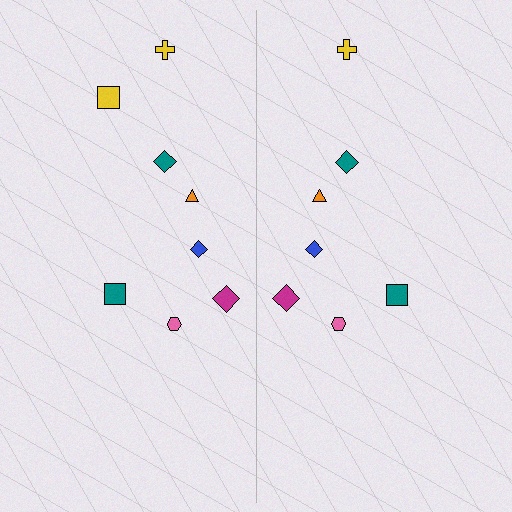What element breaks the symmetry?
A yellow square is missing from the right side.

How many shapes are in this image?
There are 15 shapes in this image.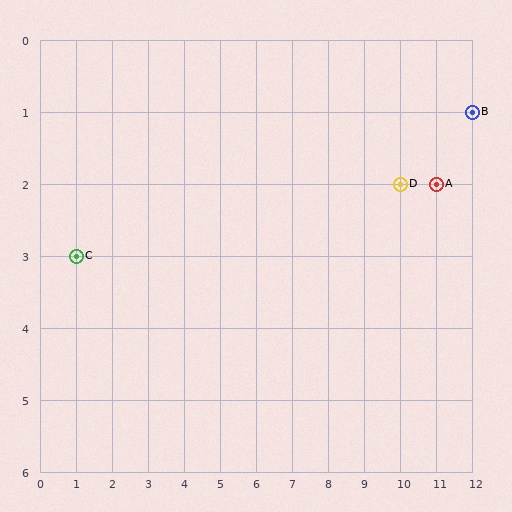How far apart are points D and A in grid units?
Points D and A are 1 column apart.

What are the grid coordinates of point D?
Point D is at grid coordinates (10, 2).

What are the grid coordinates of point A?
Point A is at grid coordinates (11, 2).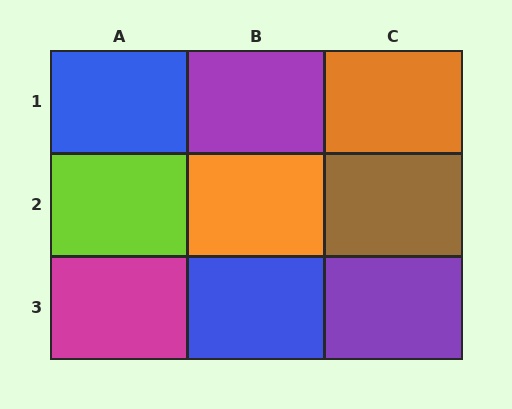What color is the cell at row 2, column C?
Brown.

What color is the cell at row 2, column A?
Lime.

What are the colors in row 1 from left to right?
Blue, purple, orange.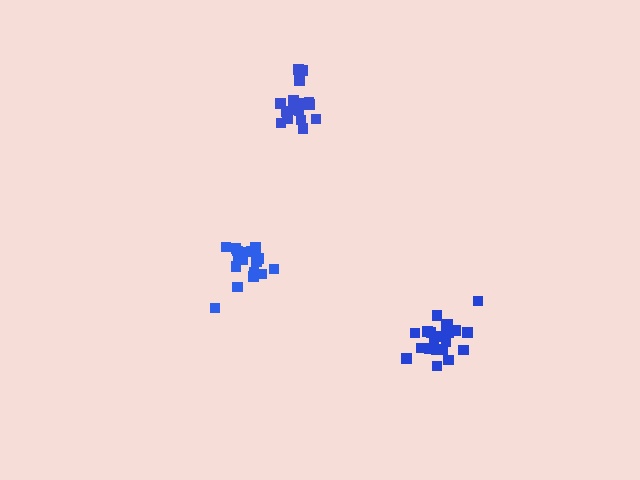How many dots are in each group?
Group 1: 21 dots, Group 2: 17 dots, Group 3: 18 dots (56 total).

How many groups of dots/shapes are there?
There are 3 groups.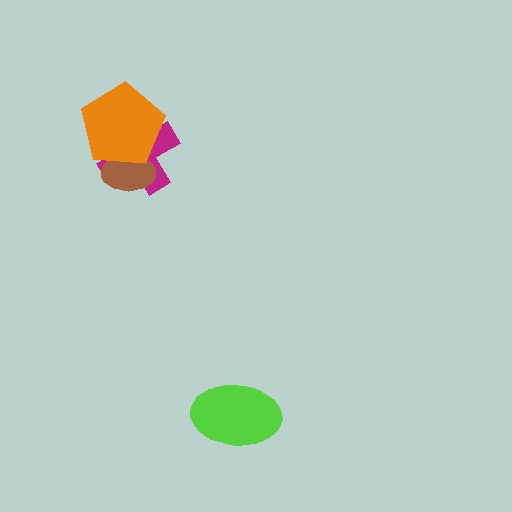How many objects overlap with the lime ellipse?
0 objects overlap with the lime ellipse.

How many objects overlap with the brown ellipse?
2 objects overlap with the brown ellipse.